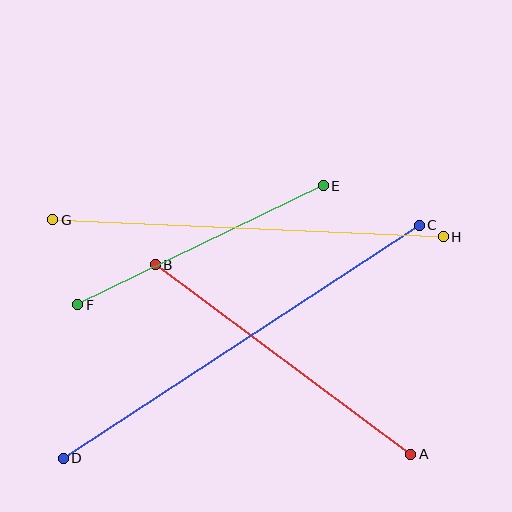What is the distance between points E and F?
The distance is approximately 273 pixels.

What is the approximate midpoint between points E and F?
The midpoint is at approximately (201, 245) pixels.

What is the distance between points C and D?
The distance is approximately 425 pixels.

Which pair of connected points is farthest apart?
Points C and D are farthest apart.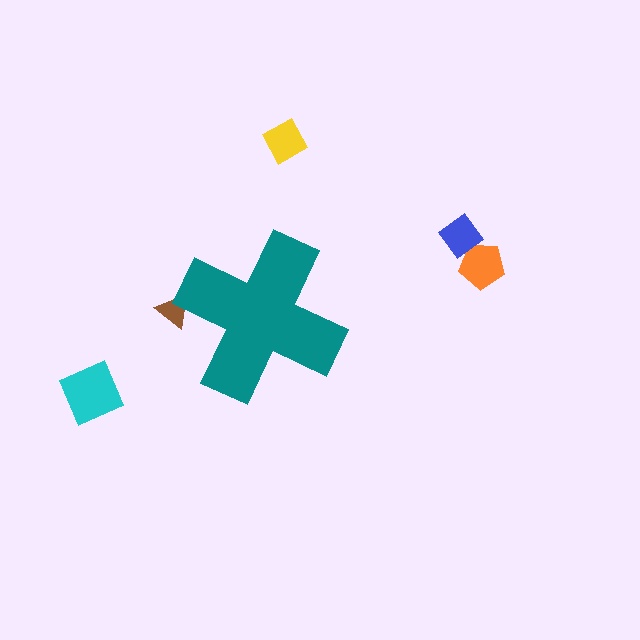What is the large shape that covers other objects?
A teal cross.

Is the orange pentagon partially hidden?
No, the orange pentagon is fully visible.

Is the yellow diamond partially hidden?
No, the yellow diamond is fully visible.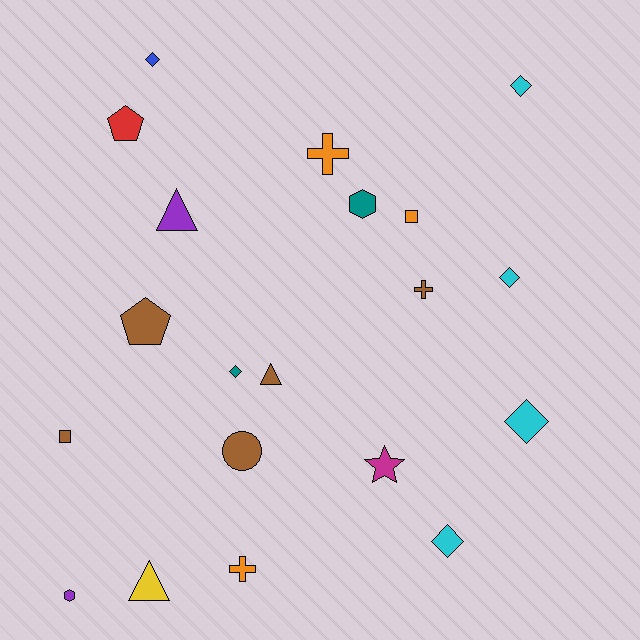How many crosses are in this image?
There are 3 crosses.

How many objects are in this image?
There are 20 objects.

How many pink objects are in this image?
There are no pink objects.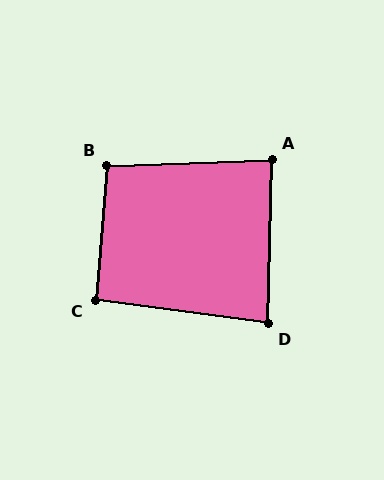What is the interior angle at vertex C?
Approximately 93 degrees (approximately right).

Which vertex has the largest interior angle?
B, at approximately 97 degrees.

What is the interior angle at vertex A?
Approximately 87 degrees (approximately right).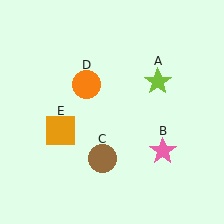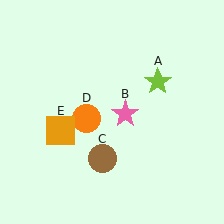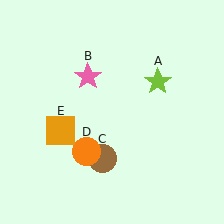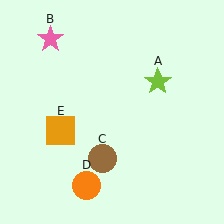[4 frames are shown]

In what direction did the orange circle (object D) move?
The orange circle (object D) moved down.